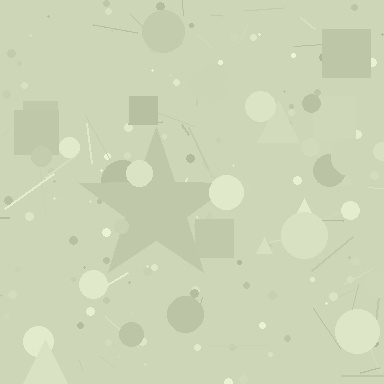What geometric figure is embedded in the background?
A star is embedded in the background.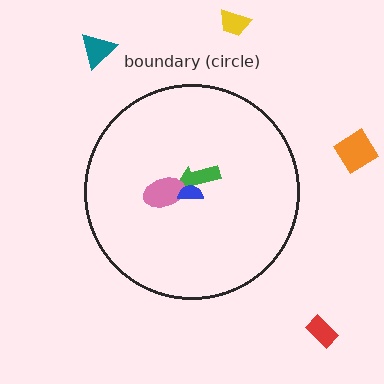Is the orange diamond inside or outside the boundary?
Outside.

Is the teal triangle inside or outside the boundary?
Outside.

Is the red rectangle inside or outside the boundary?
Outside.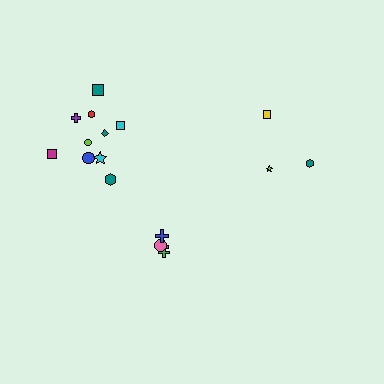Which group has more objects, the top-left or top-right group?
The top-left group.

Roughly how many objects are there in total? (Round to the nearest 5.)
Roughly 15 objects in total.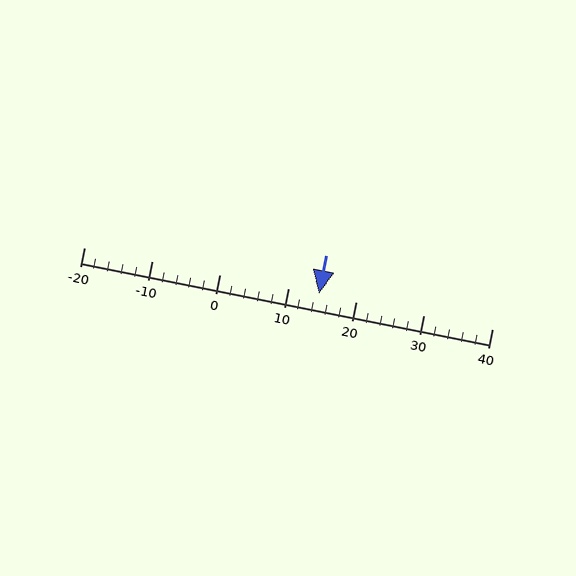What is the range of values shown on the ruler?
The ruler shows values from -20 to 40.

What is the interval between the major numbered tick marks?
The major tick marks are spaced 10 units apart.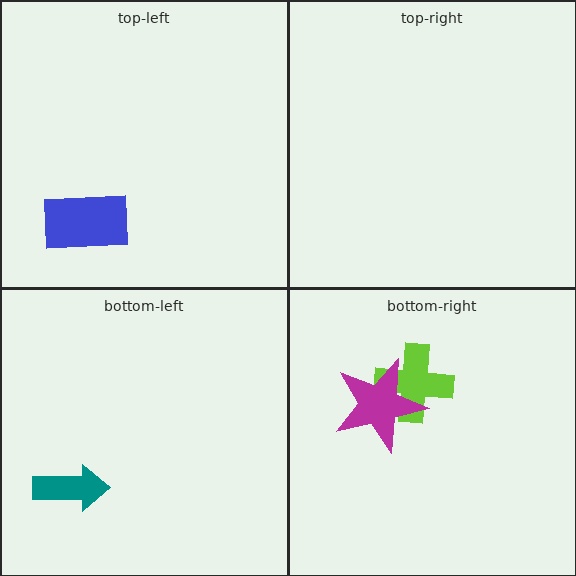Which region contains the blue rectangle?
The top-left region.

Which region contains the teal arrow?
The bottom-left region.